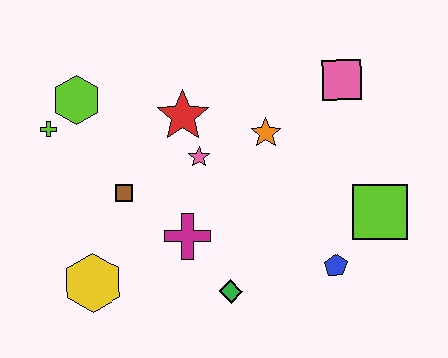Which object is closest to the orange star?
The pink star is closest to the orange star.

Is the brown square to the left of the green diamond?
Yes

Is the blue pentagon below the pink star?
Yes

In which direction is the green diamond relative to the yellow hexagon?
The green diamond is to the right of the yellow hexagon.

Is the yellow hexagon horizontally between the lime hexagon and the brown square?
Yes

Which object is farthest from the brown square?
The lime square is farthest from the brown square.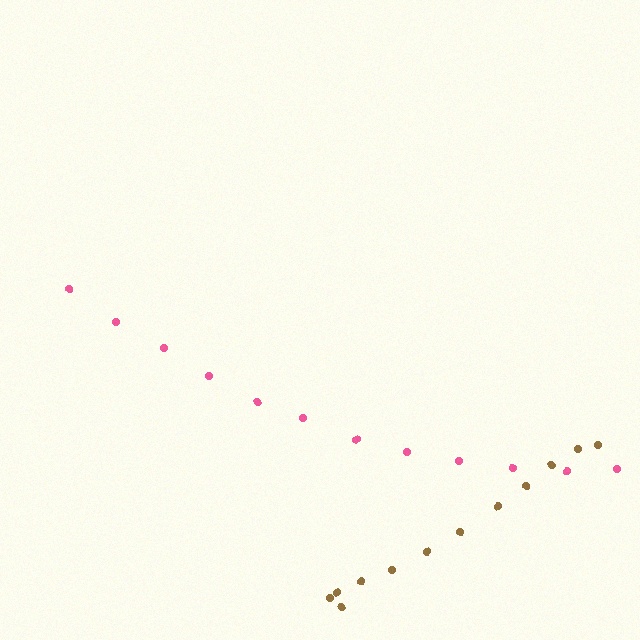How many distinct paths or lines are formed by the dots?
There are 2 distinct paths.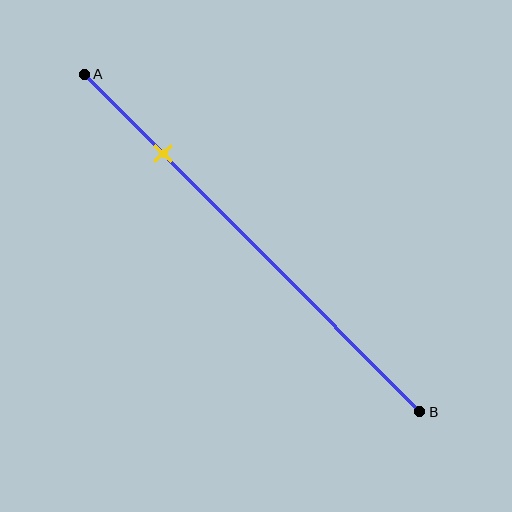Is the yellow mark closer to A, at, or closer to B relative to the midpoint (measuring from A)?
The yellow mark is closer to point A than the midpoint of segment AB.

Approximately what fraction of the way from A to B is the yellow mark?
The yellow mark is approximately 25% of the way from A to B.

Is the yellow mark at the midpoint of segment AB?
No, the mark is at about 25% from A, not at the 50% midpoint.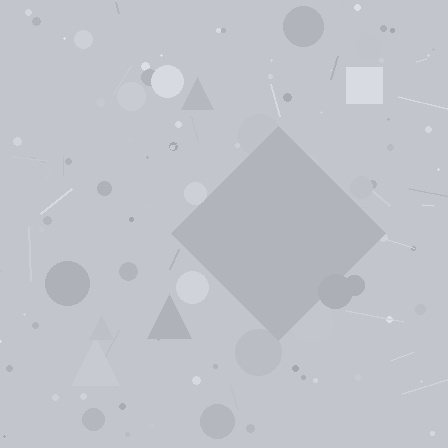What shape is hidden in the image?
A diamond is hidden in the image.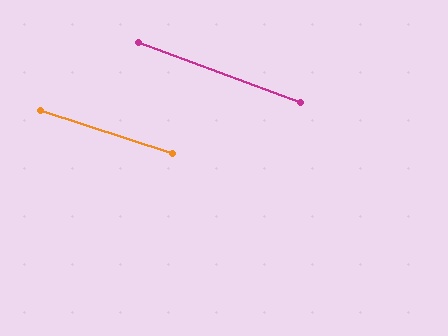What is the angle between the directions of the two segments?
Approximately 2 degrees.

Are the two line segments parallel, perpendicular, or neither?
Parallel — their directions differ by only 1.9°.